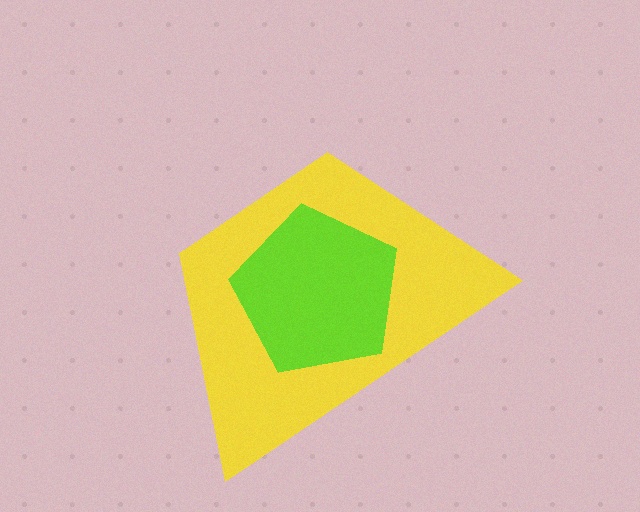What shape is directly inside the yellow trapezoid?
The lime pentagon.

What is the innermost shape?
The lime pentagon.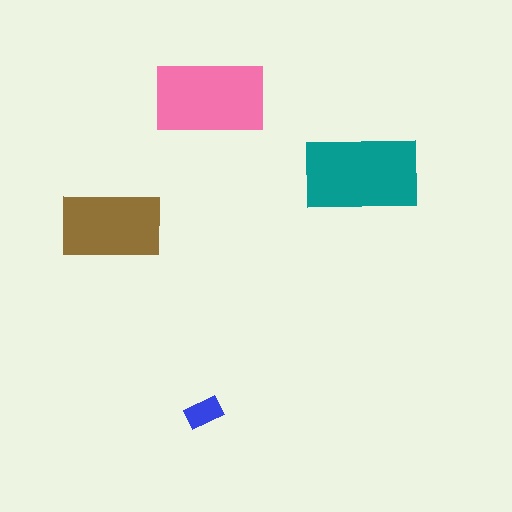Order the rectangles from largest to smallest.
the teal one, the pink one, the brown one, the blue one.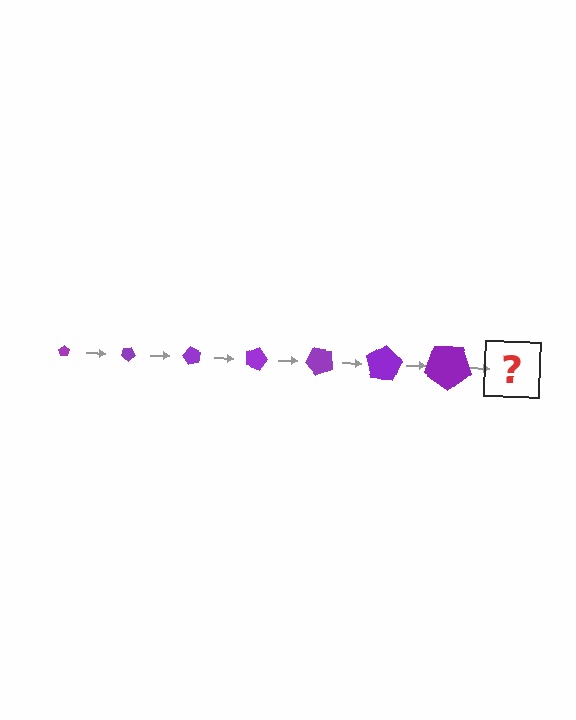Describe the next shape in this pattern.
It should be a pentagon, larger than the previous one and rotated 210 degrees from the start.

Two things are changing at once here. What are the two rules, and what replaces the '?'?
The two rules are that the pentagon grows larger each step and it rotates 30 degrees each step. The '?' should be a pentagon, larger than the previous one and rotated 210 degrees from the start.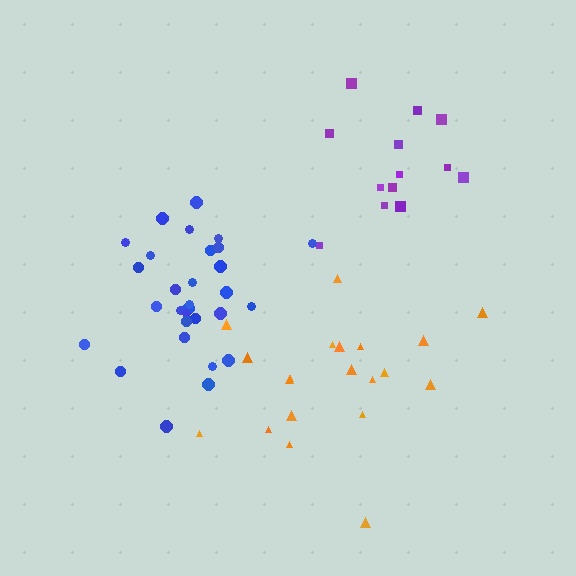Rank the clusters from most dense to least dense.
blue, orange, purple.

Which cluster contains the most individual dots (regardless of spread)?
Blue (30).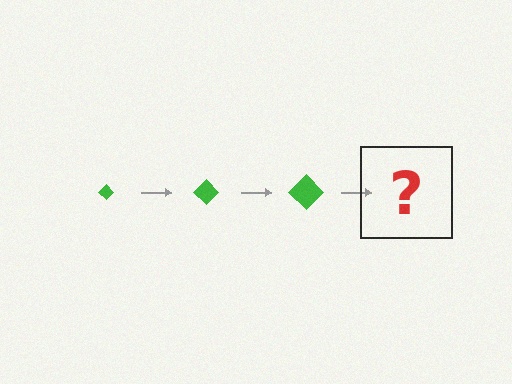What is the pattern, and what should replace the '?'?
The pattern is that the diamond gets progressively larger each step. The '?' should be a green diamond, larger than the previous one.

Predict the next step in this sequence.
The next step is a green diamond, larger than the previous one.